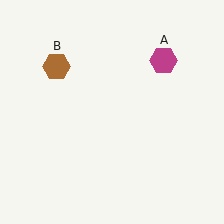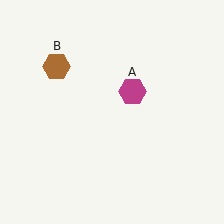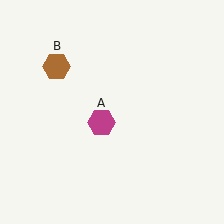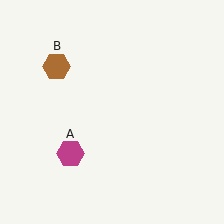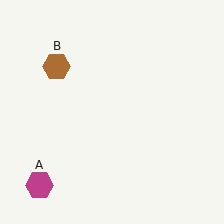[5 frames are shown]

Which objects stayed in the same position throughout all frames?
Brown hexagon (object B) remained stationary.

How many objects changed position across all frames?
1 object changed position: magenta hexagon (object A).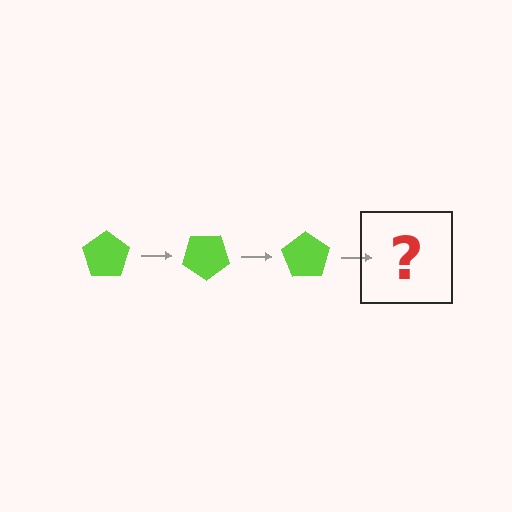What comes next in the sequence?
The next element should be a lime pentagon rotated 105 degrees.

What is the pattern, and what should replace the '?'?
The pattern is that the pentagon rotates 35 degrees each step. The '?' should be a lime pentagon rotated 105 degrees.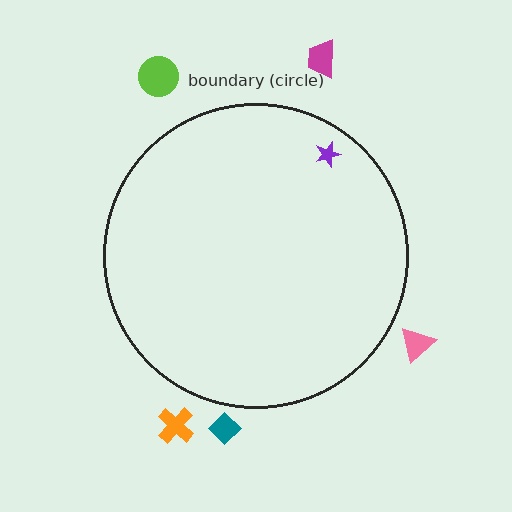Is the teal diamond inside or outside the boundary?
Outside.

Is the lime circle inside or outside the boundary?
Outside.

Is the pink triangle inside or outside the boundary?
Outside.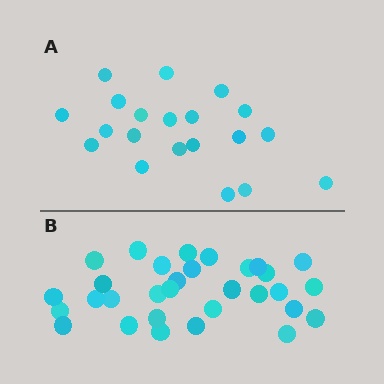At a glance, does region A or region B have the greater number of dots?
Region B (the bottom region) has more dots.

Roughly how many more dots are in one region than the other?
Region B has roughly 12 or so more dots than region A.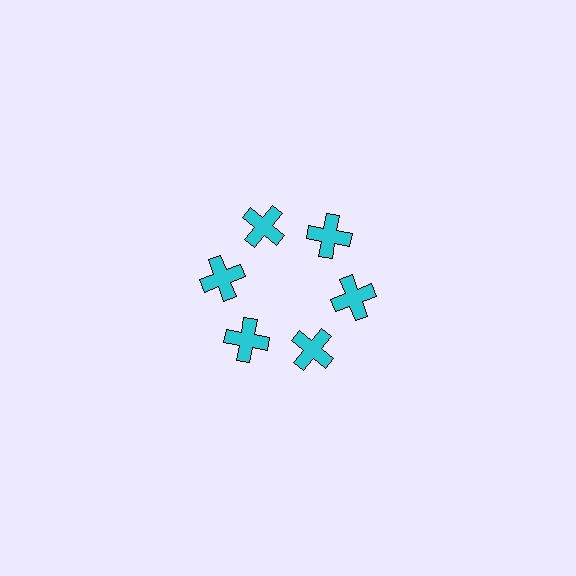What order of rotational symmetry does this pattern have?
This pattern has 6-fold rotational symmetry.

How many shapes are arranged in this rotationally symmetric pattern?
There are 6 shapes, arranged in 6 groups of 1.